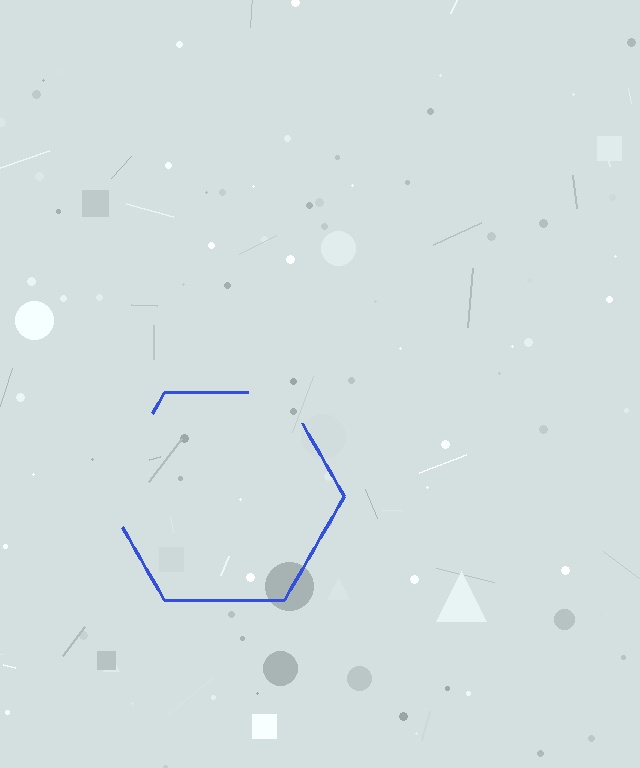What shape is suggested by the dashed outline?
The dashed outline suggests a hexagon.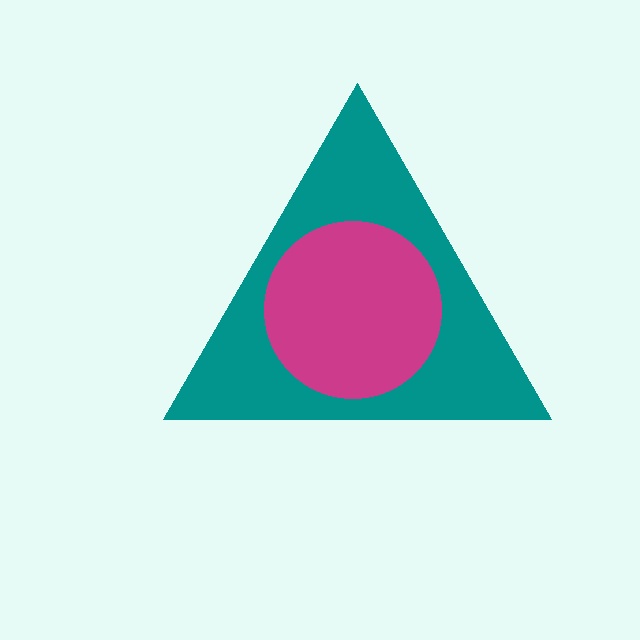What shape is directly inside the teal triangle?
The magenta circle.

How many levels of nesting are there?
2.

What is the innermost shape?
The magenta circle.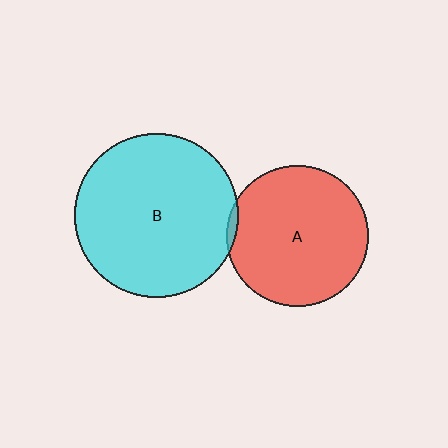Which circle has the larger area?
Circle B (cyan).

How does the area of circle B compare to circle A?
Approximately 1.3 times.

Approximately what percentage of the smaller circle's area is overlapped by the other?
Approximately 5%.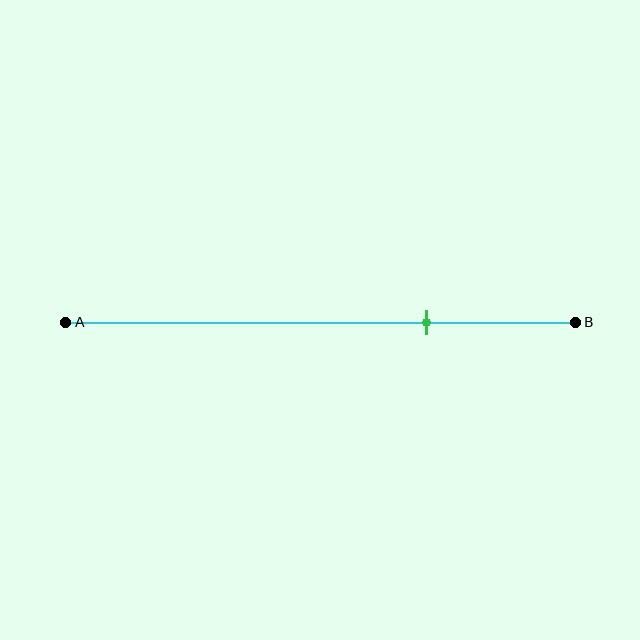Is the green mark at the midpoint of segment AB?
No, the mark is at about 70% from A, not at the 50% midpoint.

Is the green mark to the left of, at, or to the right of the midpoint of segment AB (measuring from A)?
The green mark is to the right of the midpoint of segment AB.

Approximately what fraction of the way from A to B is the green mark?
The green mark is approximately 70% of the way from A to B.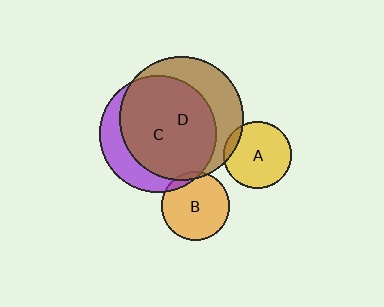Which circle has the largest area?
Circle D (brown).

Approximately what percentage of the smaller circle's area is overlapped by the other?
Approximately 10%.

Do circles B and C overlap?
Yes.